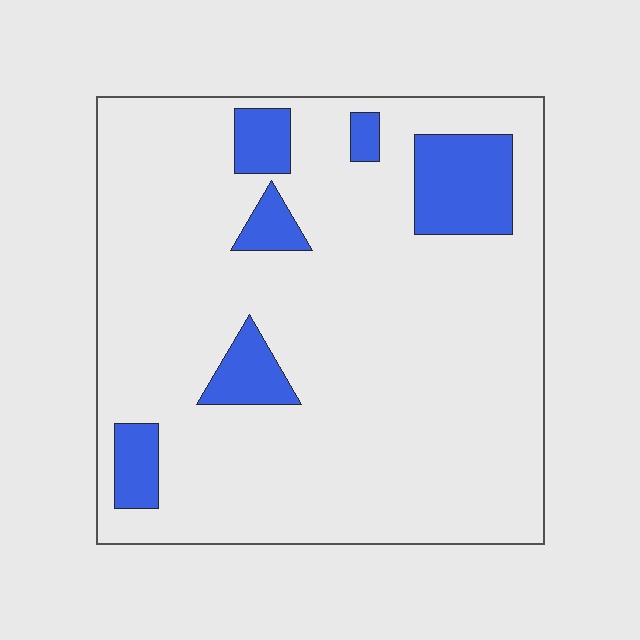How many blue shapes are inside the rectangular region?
6.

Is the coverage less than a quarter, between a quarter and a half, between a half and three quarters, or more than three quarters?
Less than a quarter.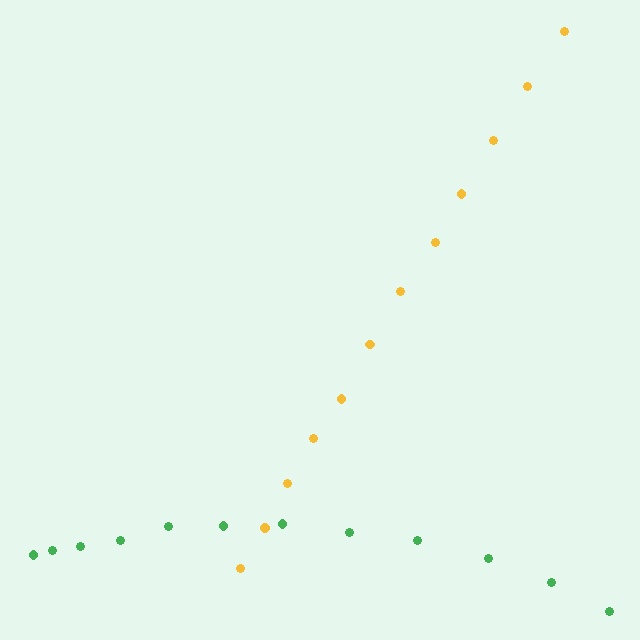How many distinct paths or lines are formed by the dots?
There are 2 distinct paths.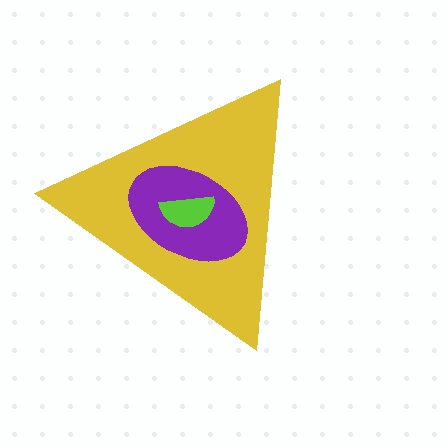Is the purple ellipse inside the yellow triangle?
Yes.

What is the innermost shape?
The lime semicircle.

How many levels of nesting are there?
3.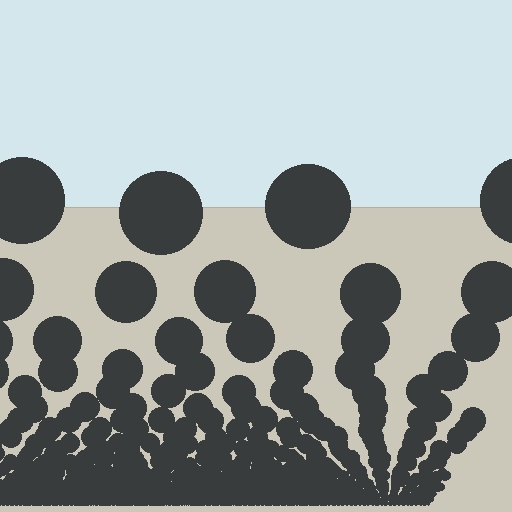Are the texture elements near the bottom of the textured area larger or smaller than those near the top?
Smaller. The gradient is inverted — elements near the bottom are smaller and denser.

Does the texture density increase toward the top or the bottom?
Density increases toward the bottom.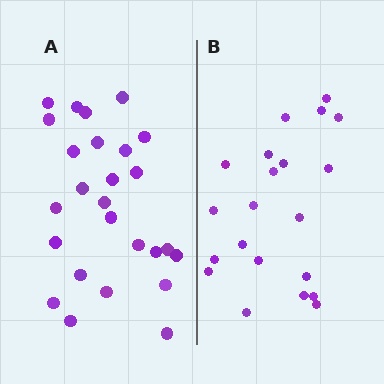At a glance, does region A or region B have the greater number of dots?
Region A (the left region) has more dots.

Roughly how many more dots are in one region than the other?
Region A has about 5 more dots than region B.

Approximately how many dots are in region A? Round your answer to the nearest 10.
About 30 dots. (The exact count is 26, which rounds to 30.)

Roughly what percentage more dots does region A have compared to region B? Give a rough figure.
About 25% more.